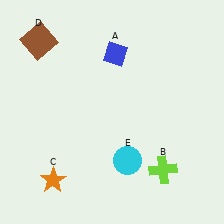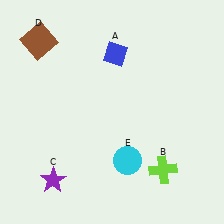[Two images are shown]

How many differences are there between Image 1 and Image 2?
There is 1 difference between the two images.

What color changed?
The star (C) changed from orange in Image 1 to purple in Image 2.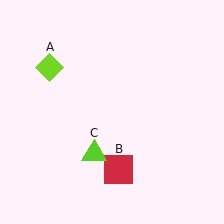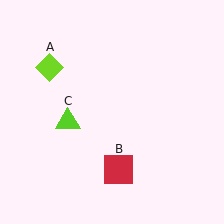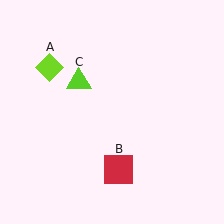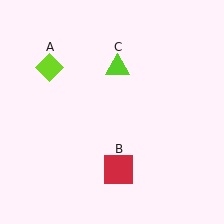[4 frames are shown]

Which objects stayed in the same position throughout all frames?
Lime diamond (object A) and red square (object B) remained stationary.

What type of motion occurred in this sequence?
The lime triangle (object C) rotated clockwise around the center of the scene.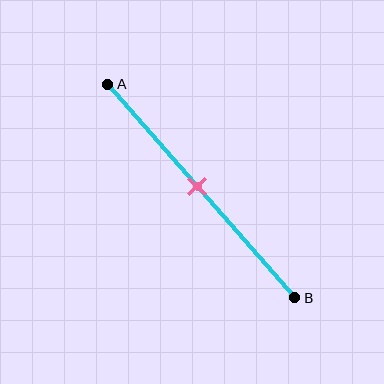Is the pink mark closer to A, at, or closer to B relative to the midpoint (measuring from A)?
The pink mark is approximately at the midpoint of segment AB.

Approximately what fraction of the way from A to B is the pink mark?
The pink mark is approximately 50% of the way from A to B.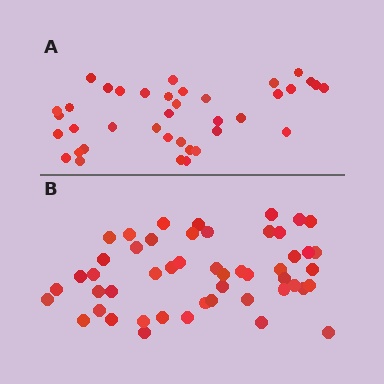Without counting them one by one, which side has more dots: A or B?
Region B (the bottom region) has more dots.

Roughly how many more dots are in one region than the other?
Region B has roughly 12 or so more dots than region A.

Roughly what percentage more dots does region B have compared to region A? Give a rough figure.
About 30% more.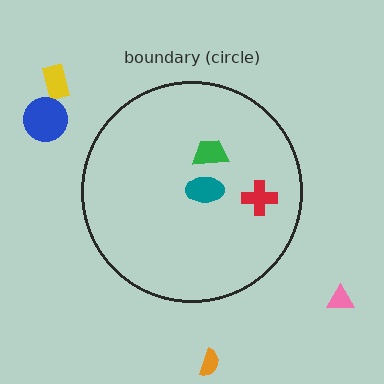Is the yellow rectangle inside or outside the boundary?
Outside.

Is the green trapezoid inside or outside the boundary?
Inside.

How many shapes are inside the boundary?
3 inside, 4 outside.